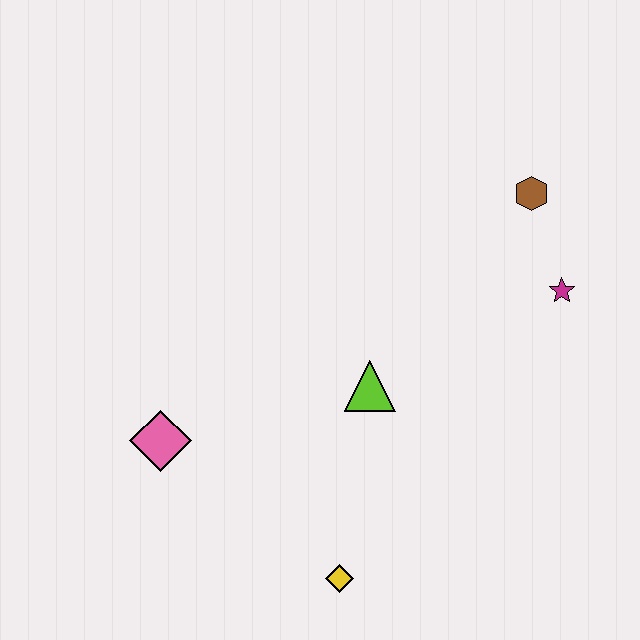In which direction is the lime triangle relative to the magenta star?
The lime triangle is to the left of the magenta star.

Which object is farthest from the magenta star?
The pink diamond is farthest from the magenta star.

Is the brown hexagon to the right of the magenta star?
No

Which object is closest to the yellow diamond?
The lime triangle is closest to the yellow diamond.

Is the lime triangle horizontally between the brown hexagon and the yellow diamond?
Yes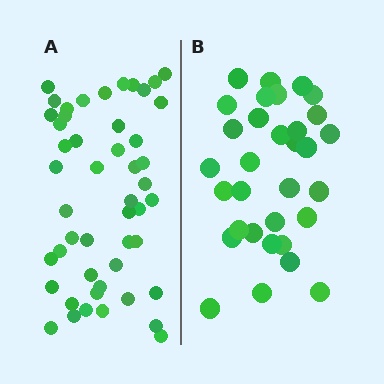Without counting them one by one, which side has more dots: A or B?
Region A (the left region) has more dots.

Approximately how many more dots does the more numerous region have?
Region A has approximately 15 more dots than region B.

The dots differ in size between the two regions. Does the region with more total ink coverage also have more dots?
No. Region B has more total ink coverage because its dots are larger, but region A actually contains more individual dots. Total area can be misleading — the number of items is what matters here.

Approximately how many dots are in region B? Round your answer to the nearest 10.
About 30 dots. (The exact count is 32, which rounds to 30.)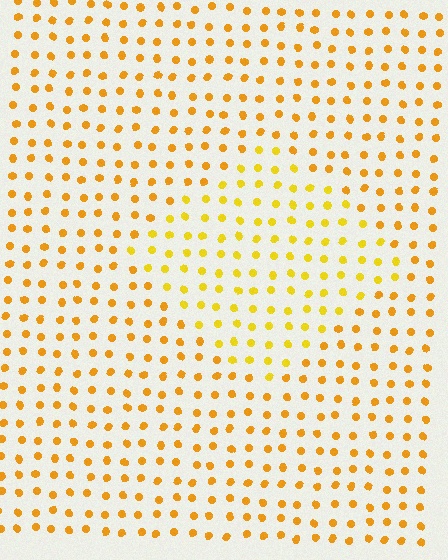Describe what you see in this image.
The image is filled with small orange elements in a uniform arrangement. A diamond-shaped region is visible where the elements are tinted to a slightly different hue, forming a subtle color boundary.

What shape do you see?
I see a diamond.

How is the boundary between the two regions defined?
The boundary is defined purely by a slight shift in hue (about 17 degrees). Spacing, size, and orientation are identical on both sides.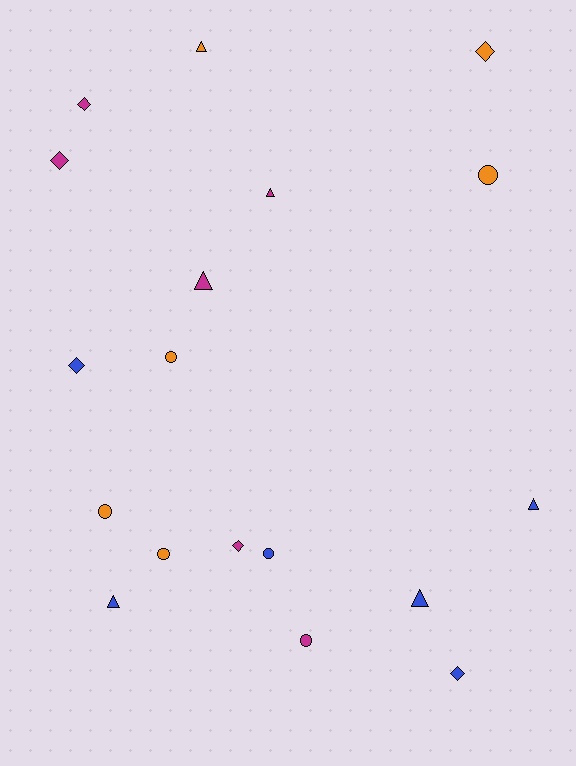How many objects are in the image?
There are 18 objects.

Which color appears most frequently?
Magenta, with 6 objects.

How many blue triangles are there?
There are 3 blue triangles.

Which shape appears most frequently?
Circle, with 6 objects.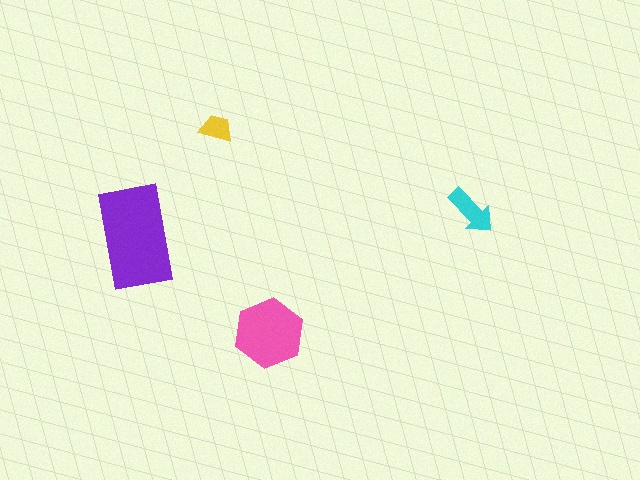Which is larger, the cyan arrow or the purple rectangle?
The purple rectangle.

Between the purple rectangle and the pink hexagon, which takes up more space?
The purple rectangle.